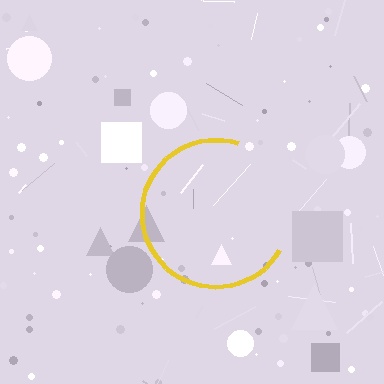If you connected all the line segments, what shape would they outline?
They would outline a circle.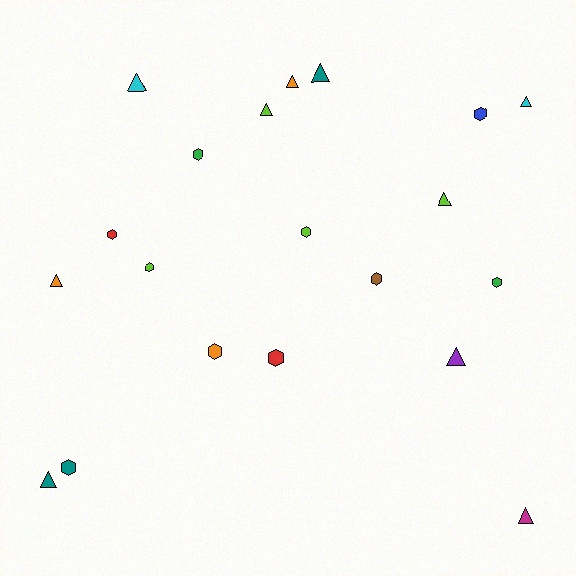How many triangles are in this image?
There are 10 triangles.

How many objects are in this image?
There are 20 objects.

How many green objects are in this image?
There are 2 green objects.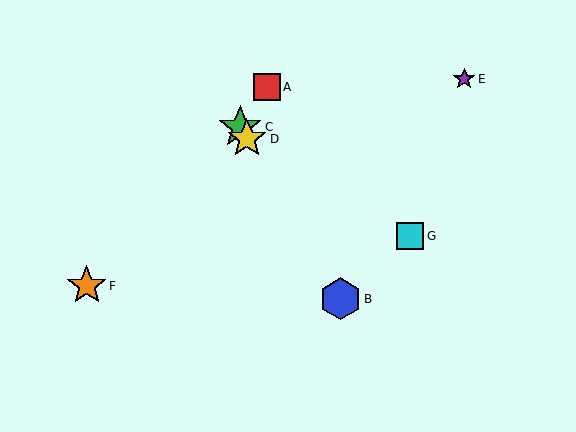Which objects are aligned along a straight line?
Objects B, C, D are aligned along a straight line.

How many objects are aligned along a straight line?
3 objects (B, C, D) are aligned along a straight line.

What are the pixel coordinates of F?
Object F is at (87, 286).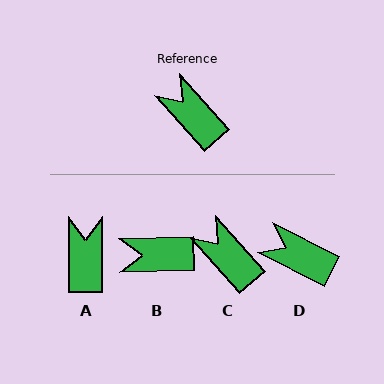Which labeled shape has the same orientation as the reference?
C.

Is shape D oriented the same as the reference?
No, it is off by about 21 degrees.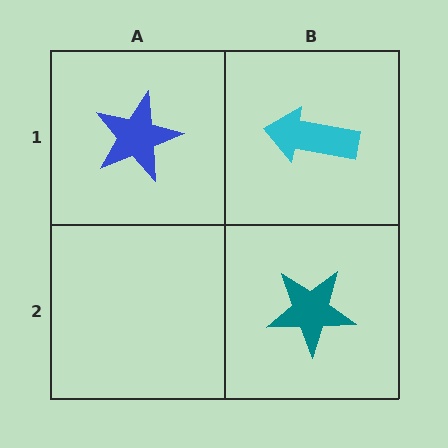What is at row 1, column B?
A cyan arrow.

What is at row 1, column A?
A blue star.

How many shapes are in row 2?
1 shape.